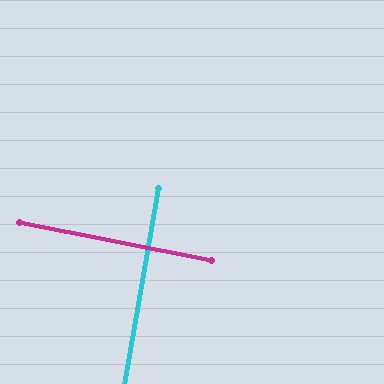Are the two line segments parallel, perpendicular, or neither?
Perpendicular — they meet at approximately 89°.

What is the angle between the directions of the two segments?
Approximately 89 degrees.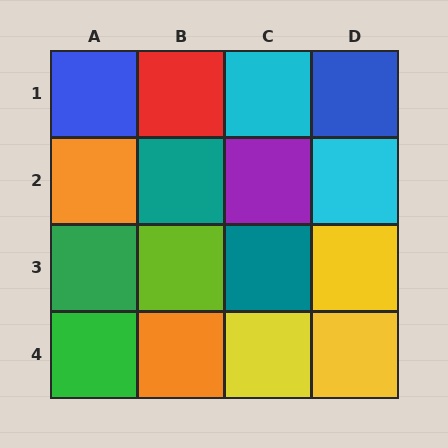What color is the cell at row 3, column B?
Lime.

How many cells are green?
2 cells are green.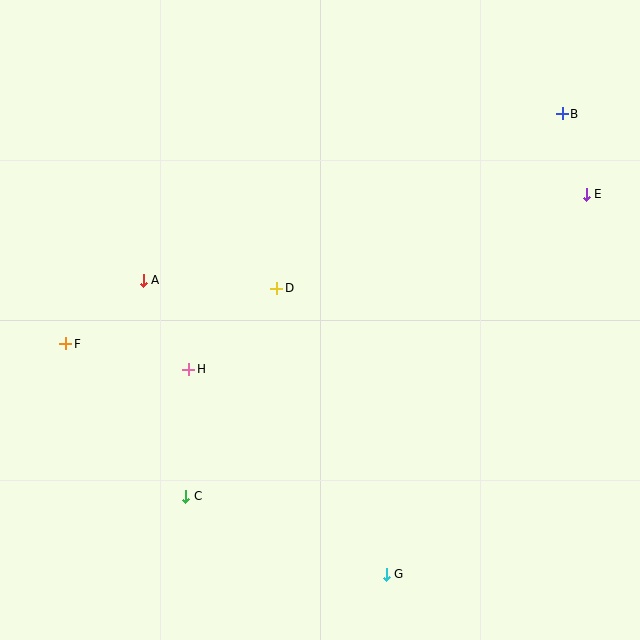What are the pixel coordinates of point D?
Point D is at (277, 288).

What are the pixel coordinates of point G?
Point G is at (386, 574).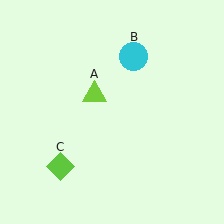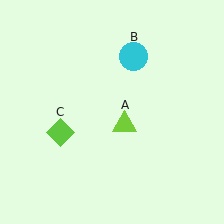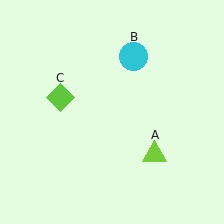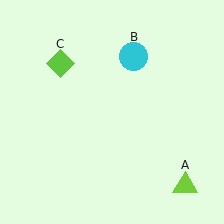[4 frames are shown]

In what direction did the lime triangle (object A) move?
The lime triangle (object A) moved down and to the right.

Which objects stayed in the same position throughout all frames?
Cyan circle (object B) remained stationary.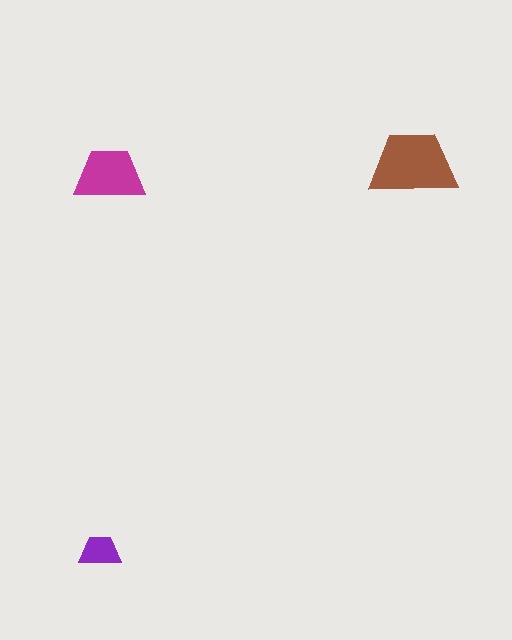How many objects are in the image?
There are 3 objects in the image.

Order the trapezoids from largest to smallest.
the brown one, the magenta one, the purple one.